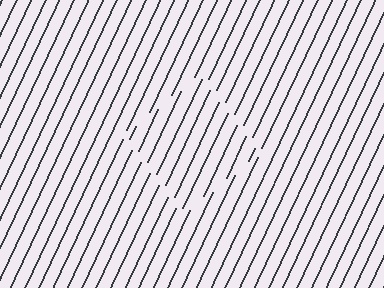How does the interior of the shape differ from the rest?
The interior of the shape contains the same grating, shifted by half a period — the contour is defined by the phase discontinuity where line-ends from the inner and outer gratings abut.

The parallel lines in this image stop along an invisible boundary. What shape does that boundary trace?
An illusory square. The interior of the shape contains the same grating, shifted by half a period — the contour is defined by the phase discontinuity where line-ends from the inner and outer gratings abut.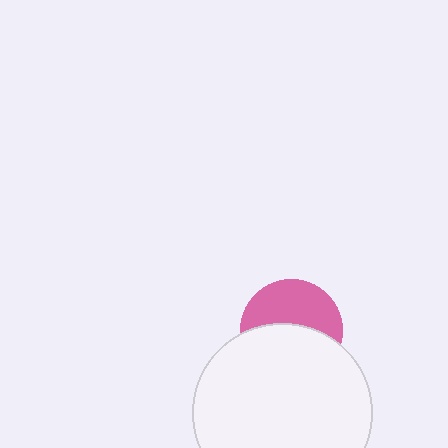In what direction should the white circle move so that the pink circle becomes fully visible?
The white circle should move down. That is the shortest direction to clear the overlap and leave the pink circle fully visible.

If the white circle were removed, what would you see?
You would see the complete pink circle.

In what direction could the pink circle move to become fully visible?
The pink circle could move up. That would shift it out from behind the white circle entirely.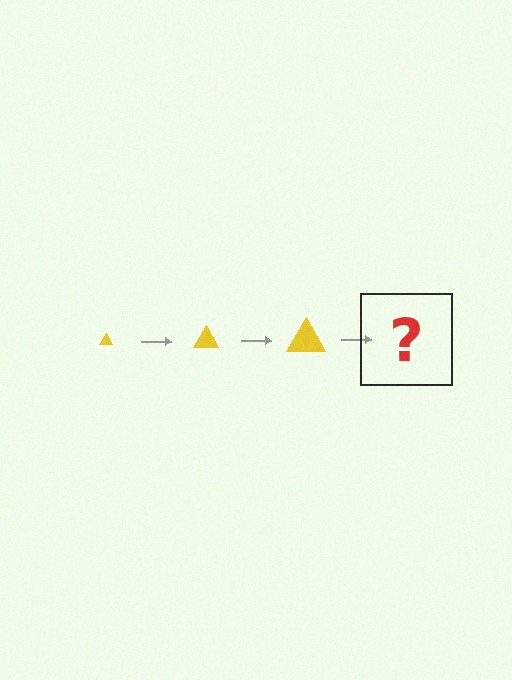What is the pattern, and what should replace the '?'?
The pattern is that the triangle gets progressively larger each step. The '?' should be a yellow triangle, larger than the previous one.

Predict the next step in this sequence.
The next step is a yellow triangle, larger than the previous one.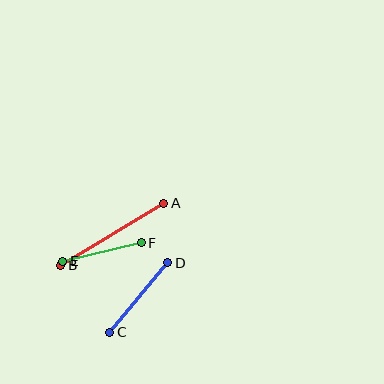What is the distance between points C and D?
The distance is approximately 90 pixels.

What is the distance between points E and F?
The distance is approximately 81 pixels.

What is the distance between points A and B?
The distance is approximately 120 pixels.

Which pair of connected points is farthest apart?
Points A and B are farthest apart.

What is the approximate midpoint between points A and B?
The midpoint is at approximately (112, 234) pixels.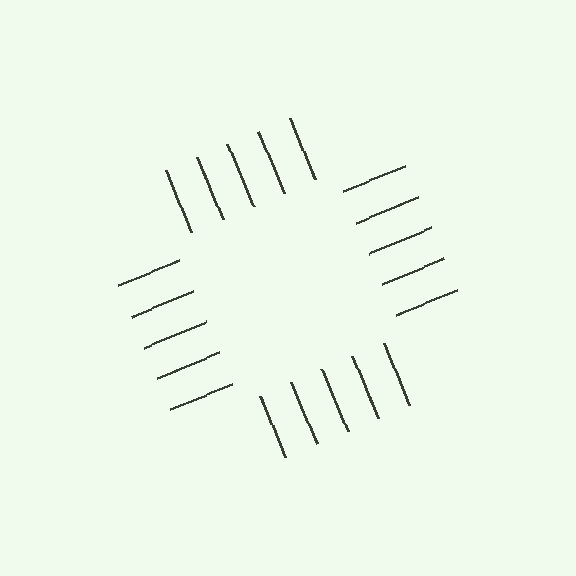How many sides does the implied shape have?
4 sides — the line-ends trace a square.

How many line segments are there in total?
20 — 5 along each of the 4 edges.